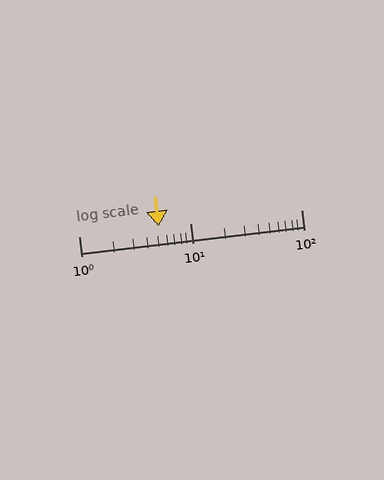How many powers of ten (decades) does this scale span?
The scale spans 2 decades, from 1 to 100.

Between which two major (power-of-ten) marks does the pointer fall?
The pointer is between 1 and 10.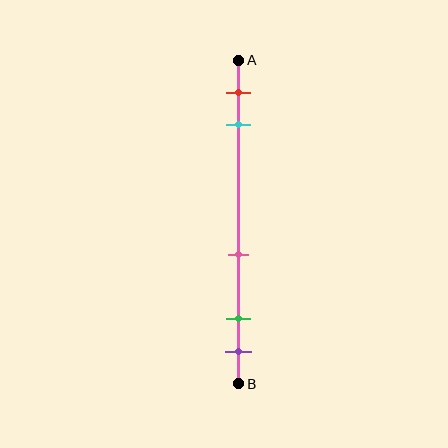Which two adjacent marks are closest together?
The green and purple marks are the closest adjacent pair.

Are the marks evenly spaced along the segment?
No, the marks are not evenly spaced.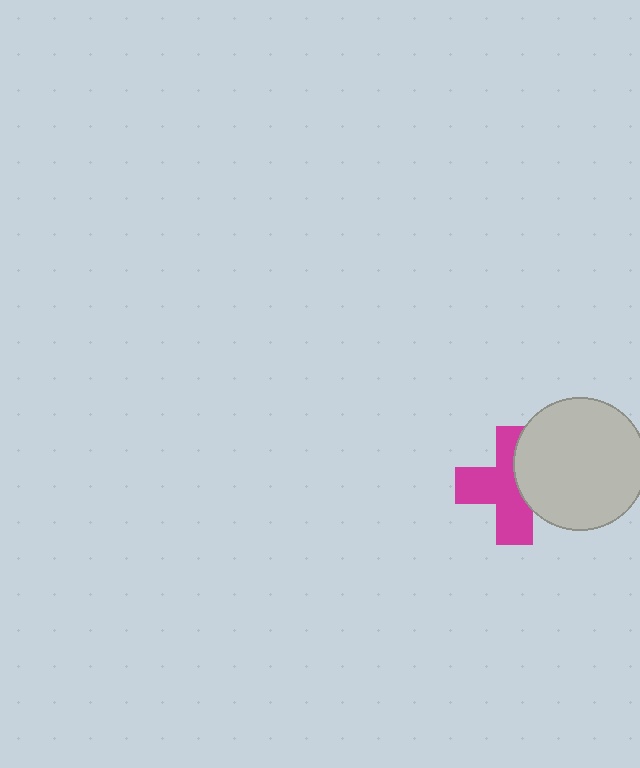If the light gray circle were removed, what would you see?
You would see the complete magenta cross.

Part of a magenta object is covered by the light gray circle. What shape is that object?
It is a cross.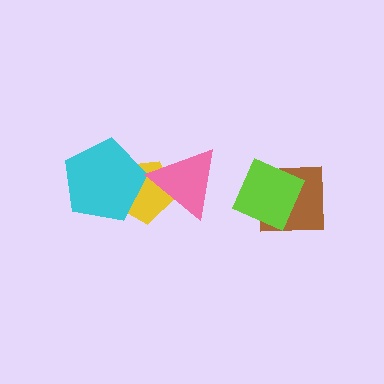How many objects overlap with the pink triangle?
1 object overlaps with the pink triangle.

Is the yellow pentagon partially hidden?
Yes, it is partially covered by another shape.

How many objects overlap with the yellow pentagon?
2 objects overlap with the yellow pentagon.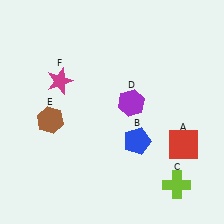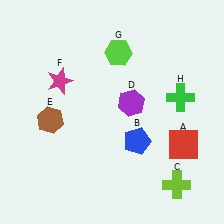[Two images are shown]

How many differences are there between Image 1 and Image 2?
There are 2 differences between the two images.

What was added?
A lime hexagon (G), a green cross (H) were added in Image 2.